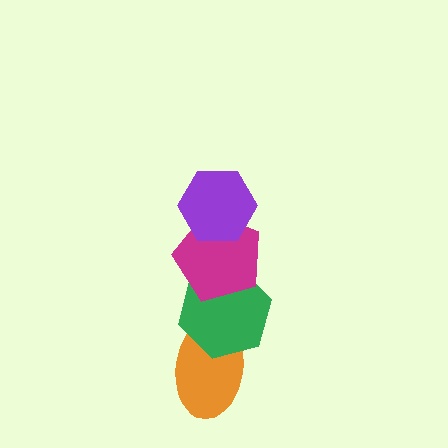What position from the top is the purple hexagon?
The purple hexagon is 1st from the top.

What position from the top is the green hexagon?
The green hexagon is 3rd from the top.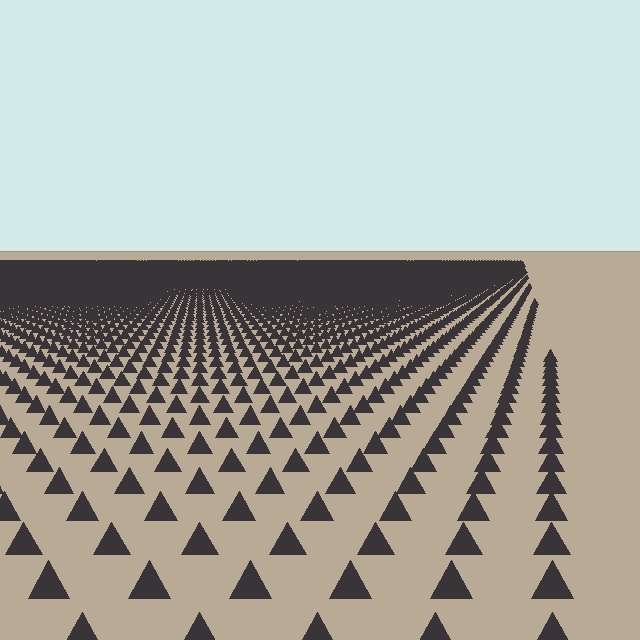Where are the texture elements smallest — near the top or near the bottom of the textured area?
Near the top.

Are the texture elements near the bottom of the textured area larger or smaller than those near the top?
Larger. Near the bottom, elements are closer to the viewer and appear at a bigger on-screen size.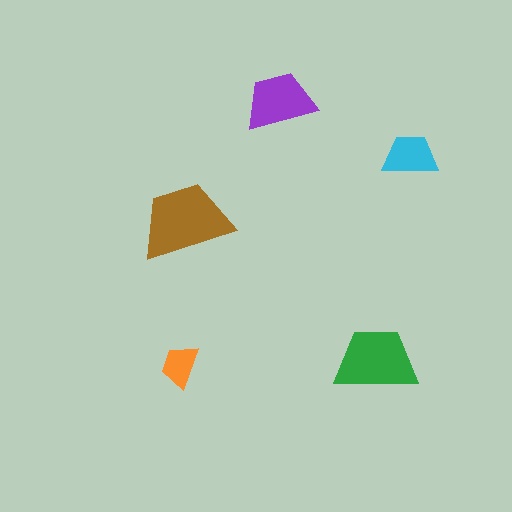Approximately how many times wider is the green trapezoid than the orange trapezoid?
About 2 times wider.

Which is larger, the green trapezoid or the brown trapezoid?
The brown one.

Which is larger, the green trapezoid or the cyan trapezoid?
The green one.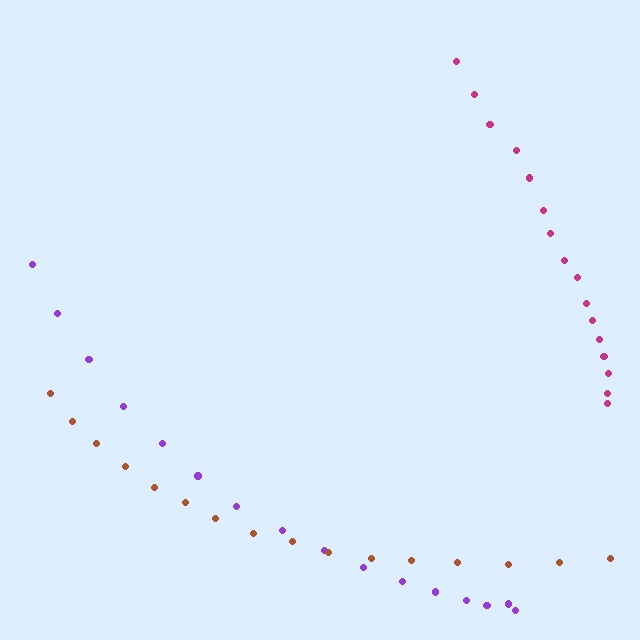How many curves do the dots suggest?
There are 3 distinct paths.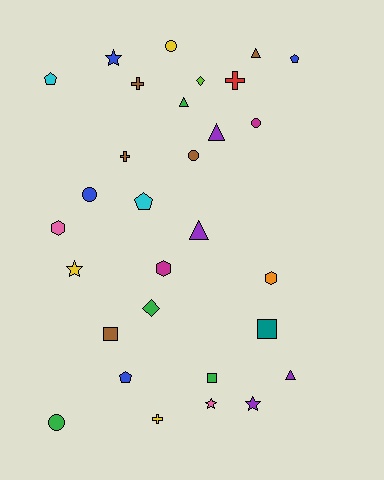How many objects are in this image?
There are 30 objects.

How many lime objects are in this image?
There is 1 lime object.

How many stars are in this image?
There are 4 stars.